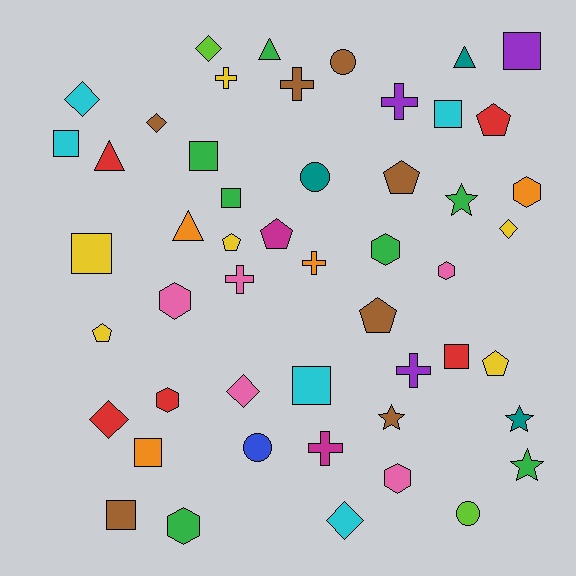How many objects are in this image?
There are 50 objects.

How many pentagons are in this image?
There are 7 pentagons.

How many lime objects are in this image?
There are 2 lime objects.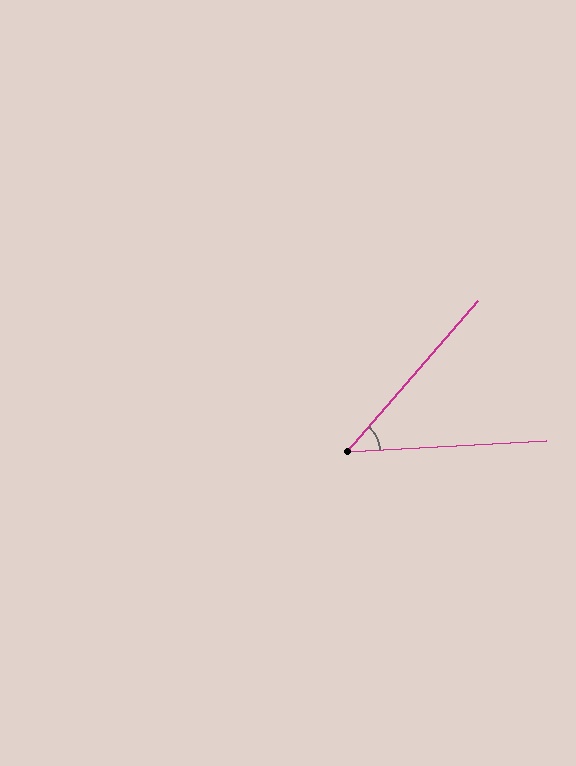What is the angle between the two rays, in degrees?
Approximately 46 degrees.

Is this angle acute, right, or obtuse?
It is acute.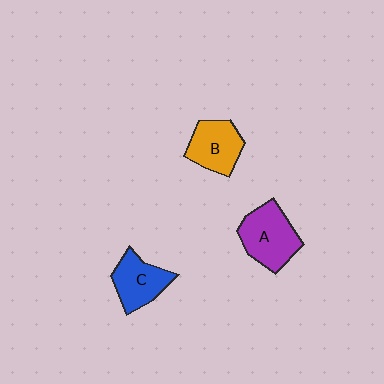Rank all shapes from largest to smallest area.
From largest to smallest: A (purple), B (orange), C (blue).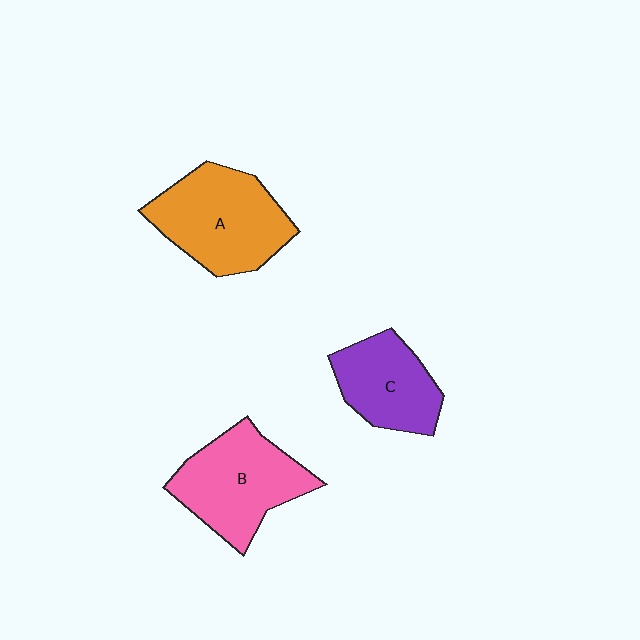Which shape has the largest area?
Shape A (orange).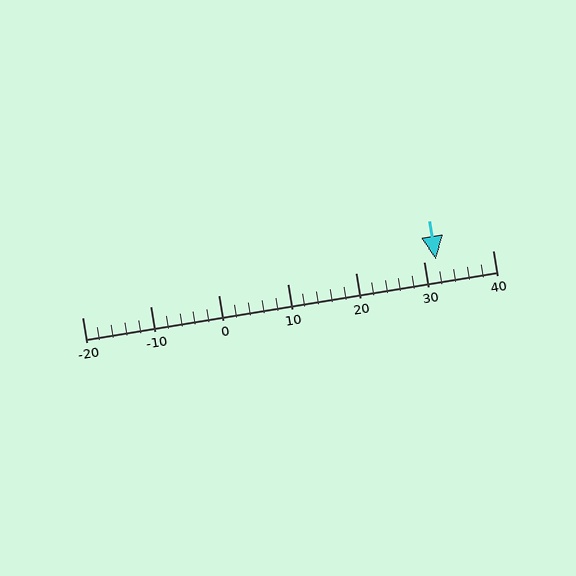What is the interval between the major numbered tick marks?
The major tick marks are spaced 10 units apart.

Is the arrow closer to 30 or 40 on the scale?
The arrow is closer to 30.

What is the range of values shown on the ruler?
The ruler shows values from -20 to 40.